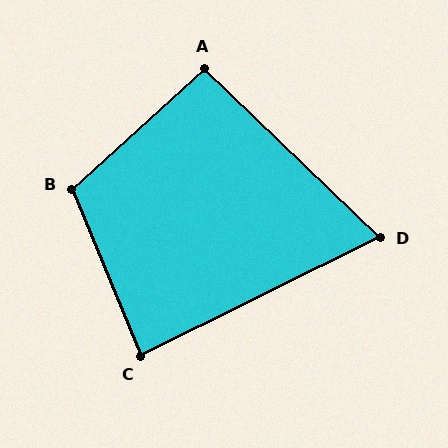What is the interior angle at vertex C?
Approximately 86 degrees (approximately right).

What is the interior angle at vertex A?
Approximately 94 degrees (approximately right).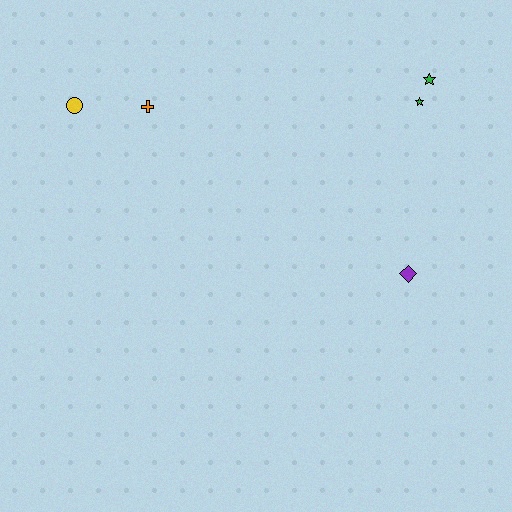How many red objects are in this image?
There are no red objects.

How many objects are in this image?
There are 5 objects.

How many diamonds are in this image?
There is 1 diamond.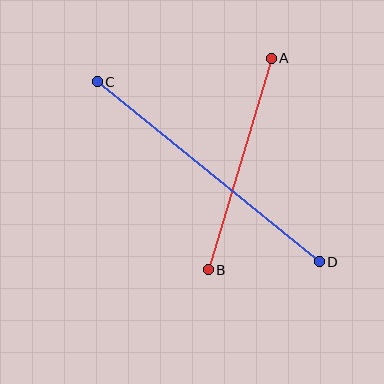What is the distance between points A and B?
The distance is approximately 221 pixels.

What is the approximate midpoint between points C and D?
The midpoint is at approximately (208, 172) pixels.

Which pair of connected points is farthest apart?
Points C and D are farthest apart.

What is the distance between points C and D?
The distance is approximately 286 pixels.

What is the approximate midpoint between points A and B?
The midpoint is at approximately (240, 164) pixels.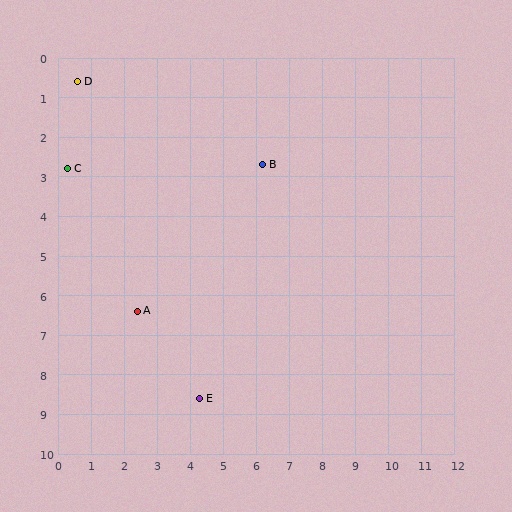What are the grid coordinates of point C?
Point C is at approximately (0.3, 2.8).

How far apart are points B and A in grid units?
Points B and A are about 5.3 grid units apart.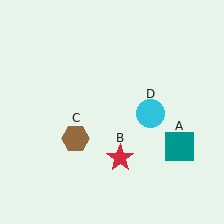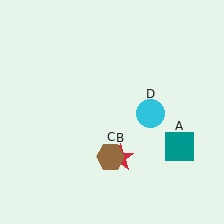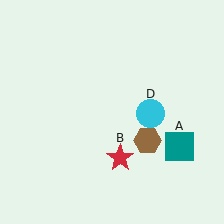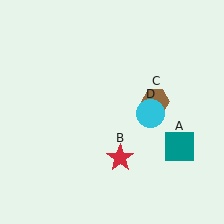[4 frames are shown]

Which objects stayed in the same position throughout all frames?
Teal square (object A) and red star (object B) and cyan circle (object D) remained stationary.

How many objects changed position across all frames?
1 object changed position: brown hexagon (object C).